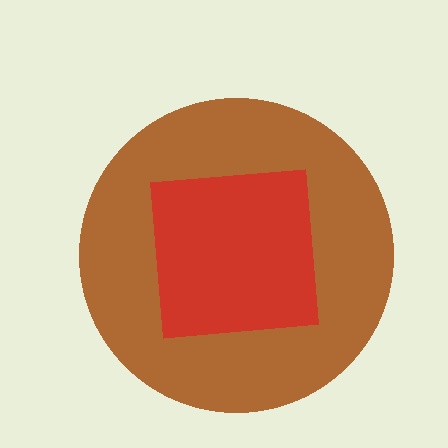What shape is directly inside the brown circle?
The red square.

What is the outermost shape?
The brown circle.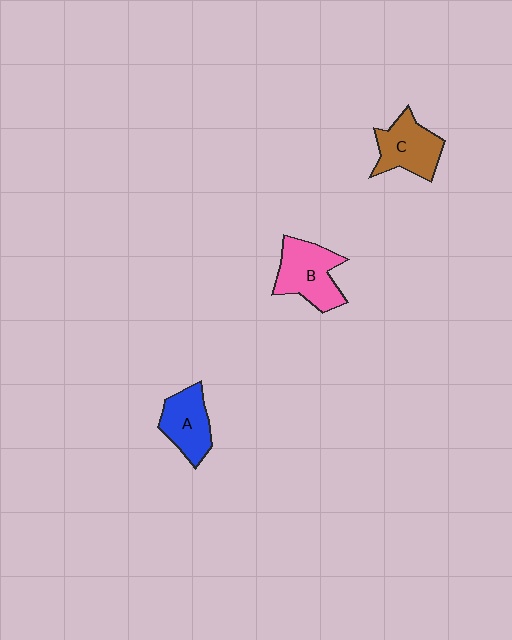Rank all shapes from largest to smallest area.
From largest to smallest: B (pink), C (brown), A (blue).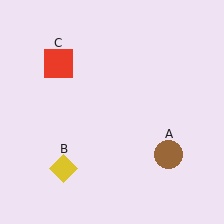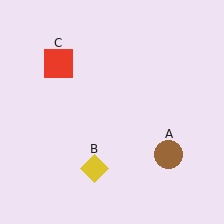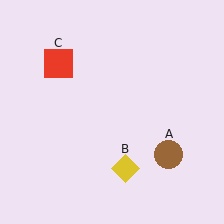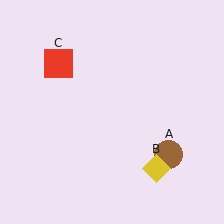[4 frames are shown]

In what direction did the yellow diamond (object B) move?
The yellow diamond (object B) moved right.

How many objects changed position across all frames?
1 object changed position: yellow diamond (object B).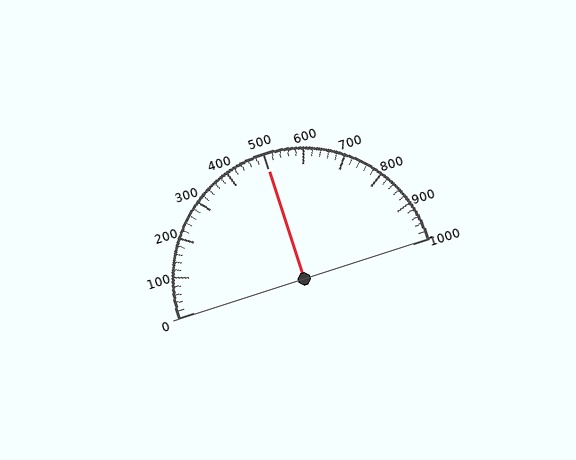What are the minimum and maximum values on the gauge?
The gauge ranges from 0 to 1000.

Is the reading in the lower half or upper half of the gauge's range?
The reading is in the upper half of the range (0 to 1000).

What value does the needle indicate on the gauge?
The needle indicates approximately 500.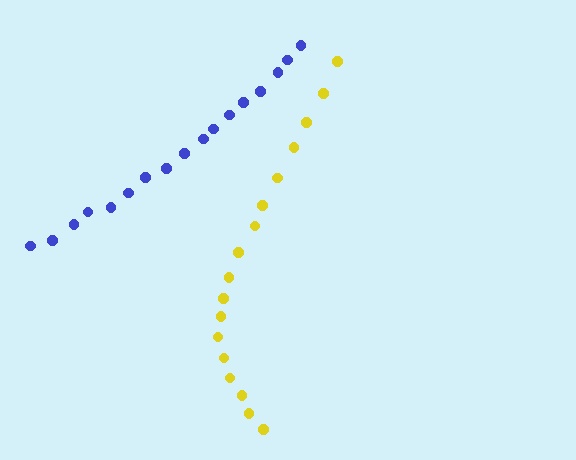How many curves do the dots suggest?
There are 2 distinct paths.